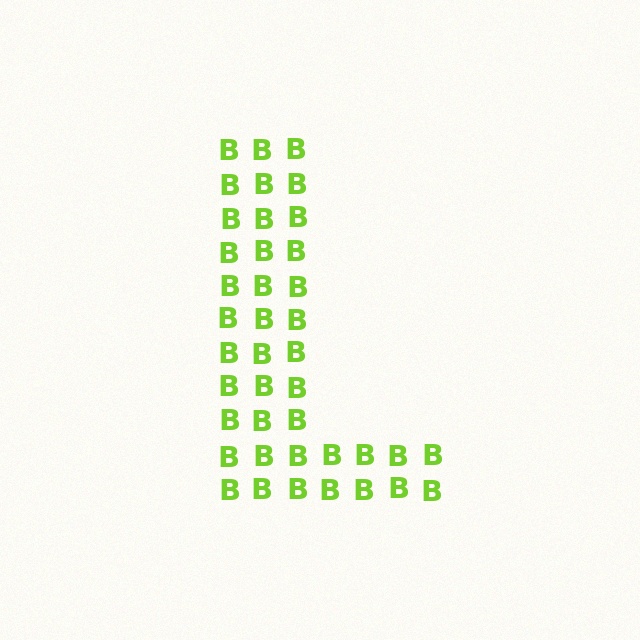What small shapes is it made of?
It is made of small letter B's.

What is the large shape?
The large shape is the letter L.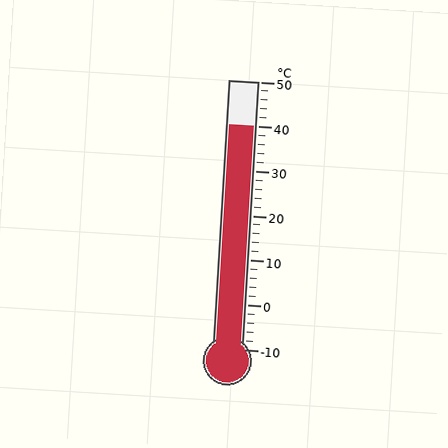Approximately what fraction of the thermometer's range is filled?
The thermometer is filled to approximately 85% of its range.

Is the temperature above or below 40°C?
The temperature is at 40°C.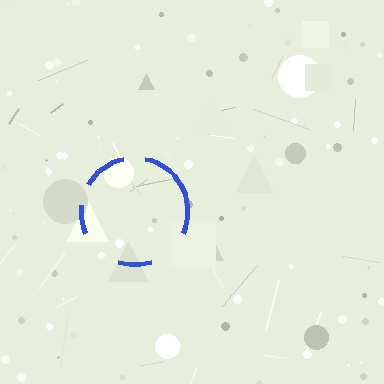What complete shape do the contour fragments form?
The contour fragments form a circle.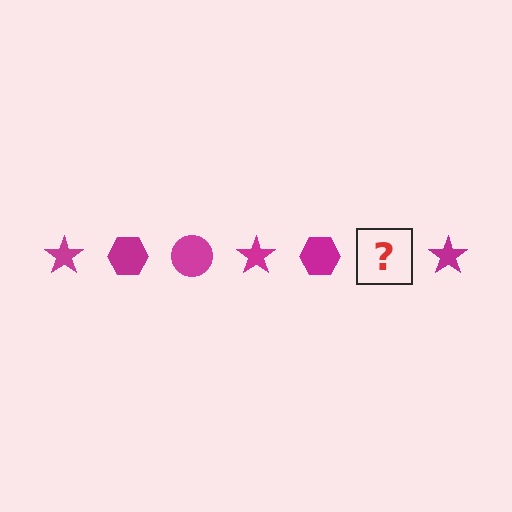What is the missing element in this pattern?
The missing element is a magenta circle.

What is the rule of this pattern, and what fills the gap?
The rule is that the pattern cycles through star, hexagon, circle shapes in magenta. The gap should be filled with a magenta circle.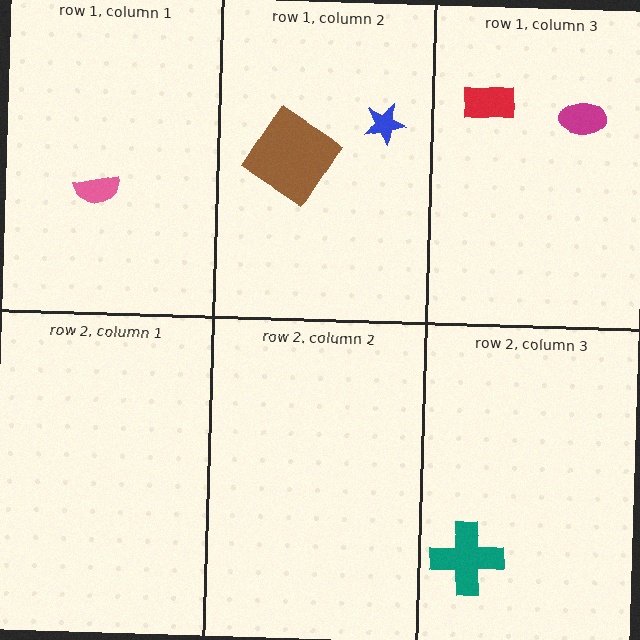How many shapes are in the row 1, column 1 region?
1.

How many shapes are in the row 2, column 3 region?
1.